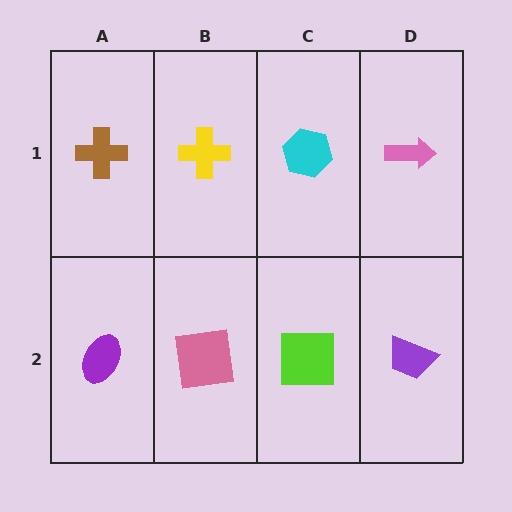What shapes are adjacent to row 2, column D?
A pink arrow (row 1, column D), a lime square (row 2, column C).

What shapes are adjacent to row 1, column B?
A pink square (row 2, column B), a brown cross (row 1, column A), a cyan hexagon (row 1, column C).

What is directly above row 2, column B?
A yellow cross.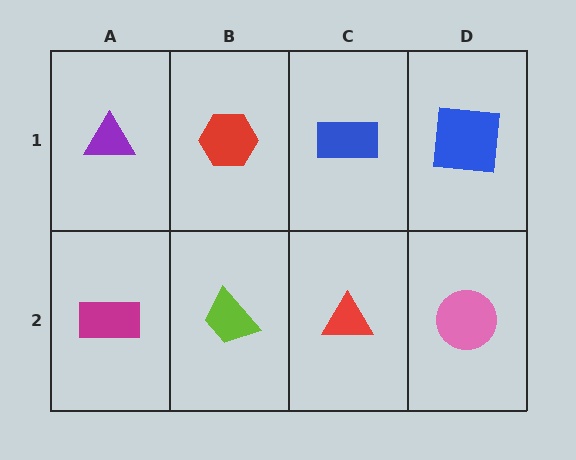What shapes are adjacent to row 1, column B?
A lime trapezoid (row 2, column B), a purple triangle (row 1, column A), a blue rectangle (row 1, column C).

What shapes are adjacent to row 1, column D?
A pink circle (row 2, column D), a blue rectangle (row 1, column C).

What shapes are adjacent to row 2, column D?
A blue square (row 1, column D), a red triangle (row 2, column C).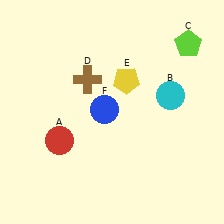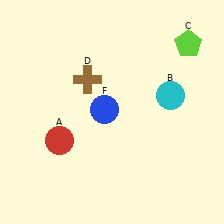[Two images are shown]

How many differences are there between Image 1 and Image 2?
There is 1 difference between the two images.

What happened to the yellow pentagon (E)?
The yellow pentagon (E) was removed in Image 2. It was in the top-right area of Image 1.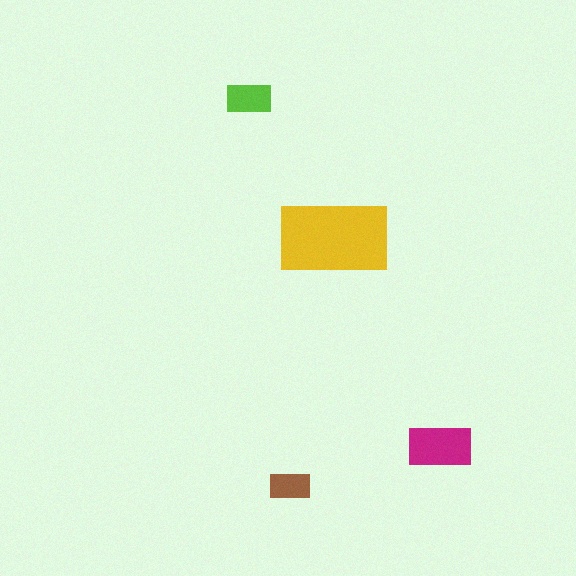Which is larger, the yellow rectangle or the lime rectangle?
The yellow one.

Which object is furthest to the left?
The lime rectangle is leftmost.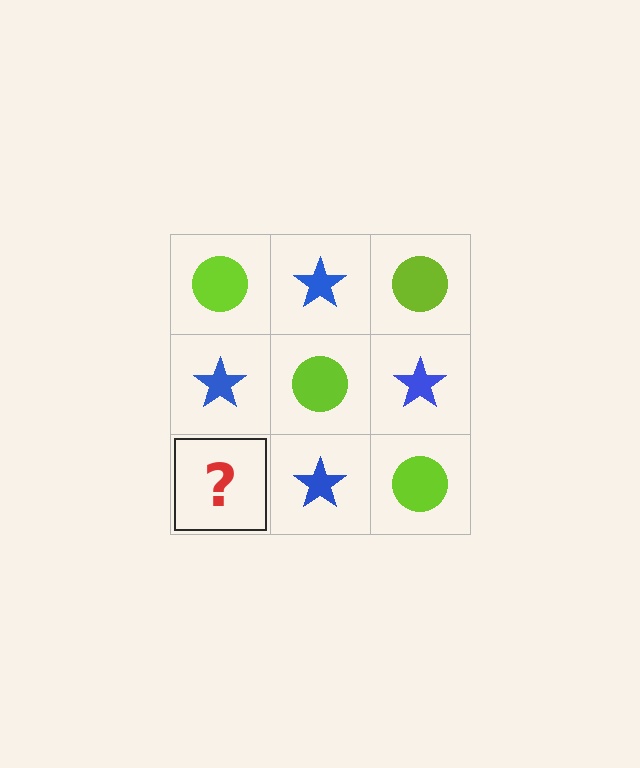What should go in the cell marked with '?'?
The missing cell should contain a lime circle.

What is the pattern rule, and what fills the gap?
The rule is that it alternates lime circle and blue star in a checkerboard pattern. The gap should be filled with a lime circle.